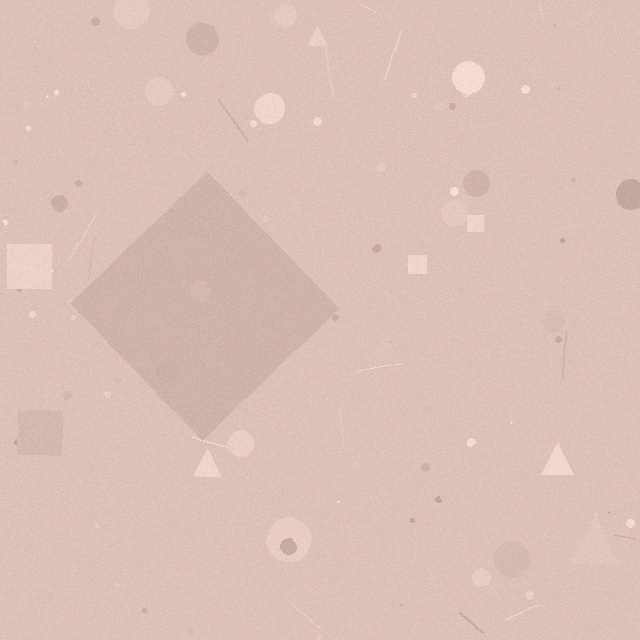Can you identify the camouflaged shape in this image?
The camouflaged shape is a diamond.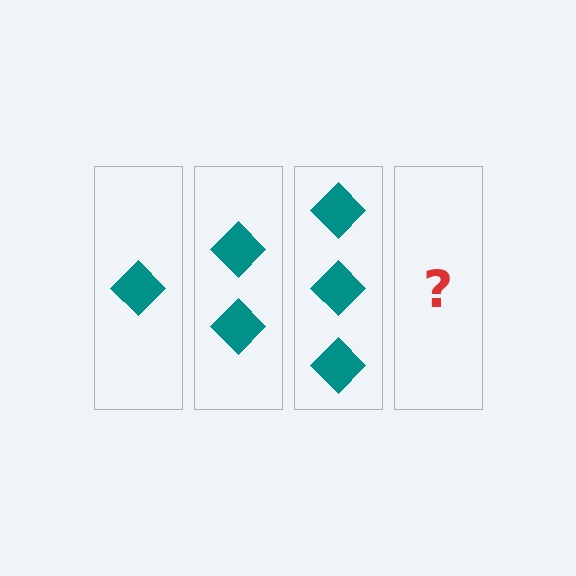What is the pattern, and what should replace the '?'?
The pattern is that each step adds one more diamond. The '?' should be 4 diamonds.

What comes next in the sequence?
The next element should be 4 diamonds.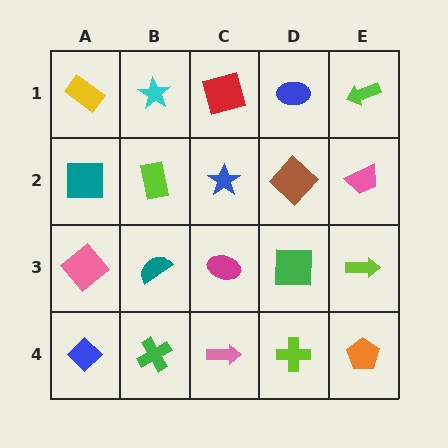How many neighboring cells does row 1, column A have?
2.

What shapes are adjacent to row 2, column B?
A cyan star (row 1, column B), a teal semicircle (row 3, column B), a teal square (row 2, column A), a blue star (row 2, column C).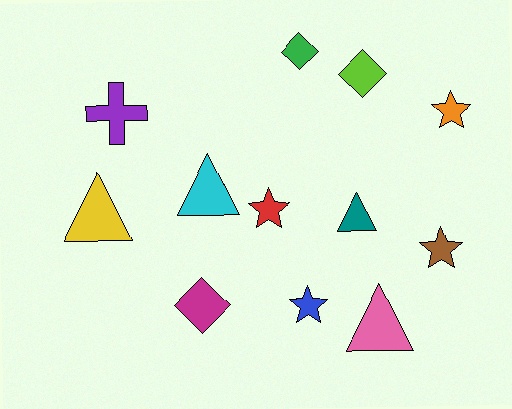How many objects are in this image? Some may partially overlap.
There are 12 objects.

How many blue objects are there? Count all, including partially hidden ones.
There is 1 blue object.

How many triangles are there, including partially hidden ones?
There are 4 triangles.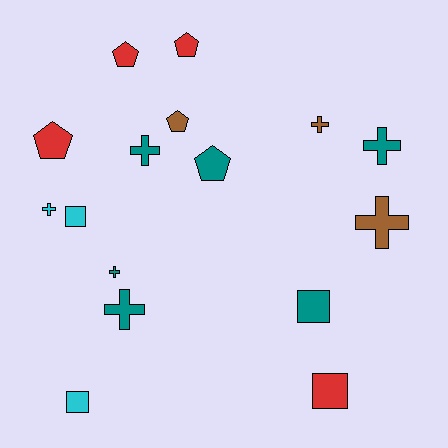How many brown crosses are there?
There are 2 brown crosses.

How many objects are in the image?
There are 16 objects.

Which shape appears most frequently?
Cross, with 7 objects.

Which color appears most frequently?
Teal, with 6 objects.